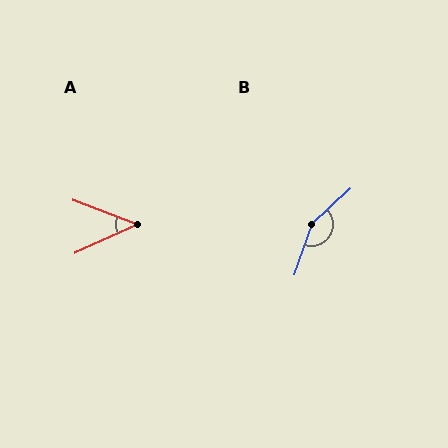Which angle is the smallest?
A, at approximately 46 degrees.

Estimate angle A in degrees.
Approximately 46 degrees.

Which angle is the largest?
B, at approximately 152 degrees.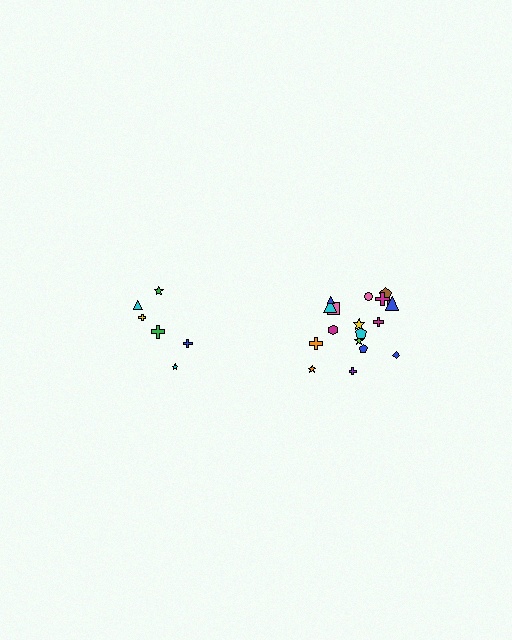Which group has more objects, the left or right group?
The right group.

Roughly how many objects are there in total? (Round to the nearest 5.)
Roughly 25 objects in total.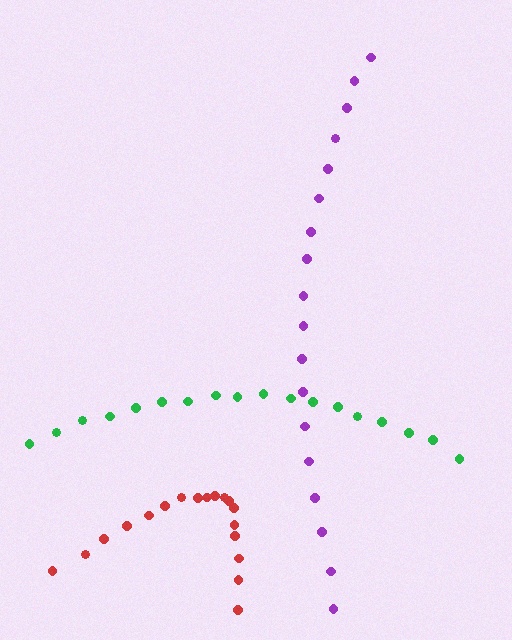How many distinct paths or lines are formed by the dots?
There are 3 distinct paths.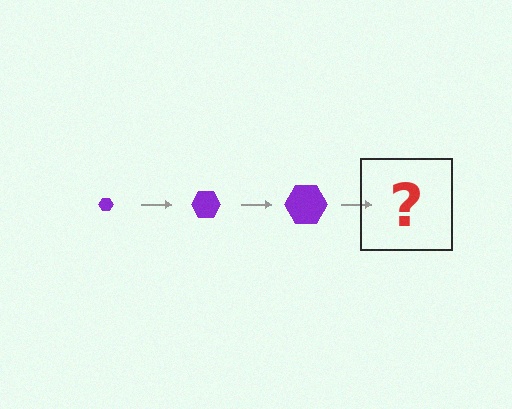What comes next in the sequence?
The next element should be a purple hexagon, larger than the previous one.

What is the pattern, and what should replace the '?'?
The pattern is that the hexagon gets progressively larger each step. The '?' should be a purple hexagon, larger than the previous one.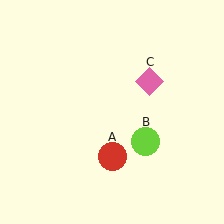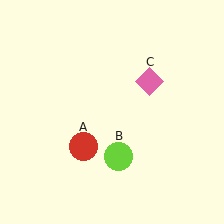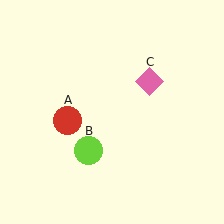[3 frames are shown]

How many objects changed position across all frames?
2 objects changed position: red circle (object A), lime circle (object B).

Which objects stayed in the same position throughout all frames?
Pink diamond (object C) remained stationary.